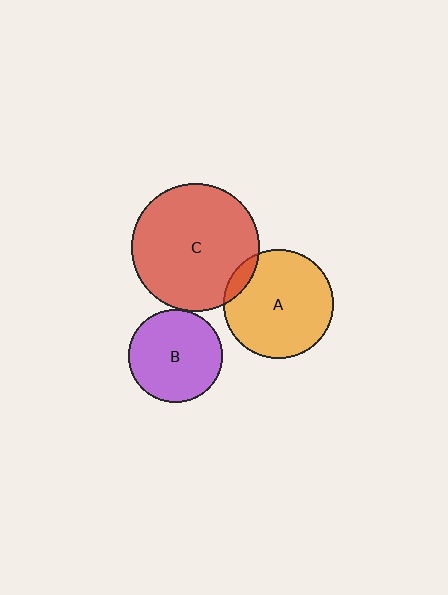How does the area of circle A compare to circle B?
Approximately 1.4 times.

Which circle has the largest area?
Circle C (red).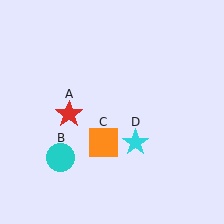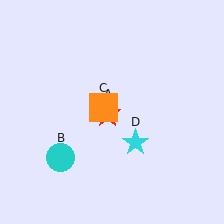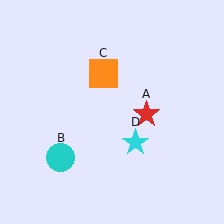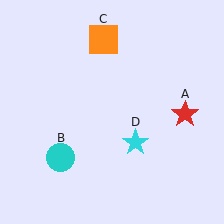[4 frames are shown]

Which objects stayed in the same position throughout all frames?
Cyan circle (object B) and cyan star (object D) remained stationary.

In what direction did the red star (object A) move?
The red star (object A) moved right.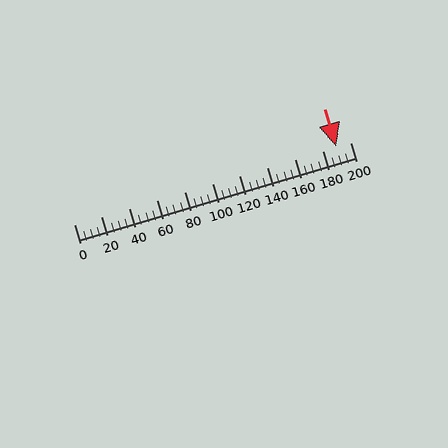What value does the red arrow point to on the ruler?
The red arrow points to approximately 190.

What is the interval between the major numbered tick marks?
The major tick marks are spaced 20 units apart.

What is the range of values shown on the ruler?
The ruler shows values from 0 to 200.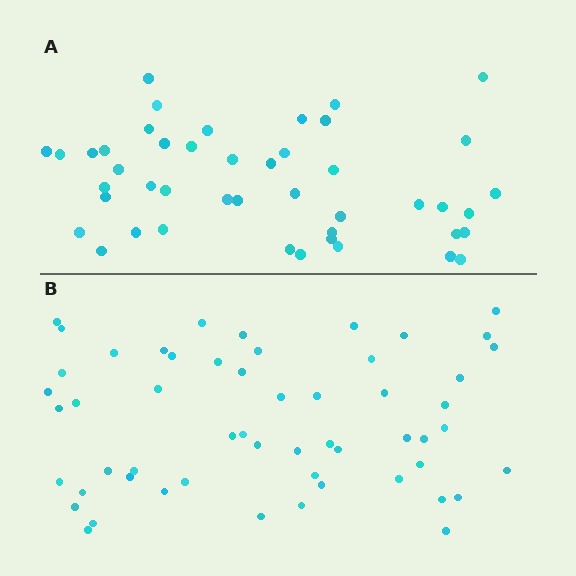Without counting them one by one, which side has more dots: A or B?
Region B (the bottom region) has more dots.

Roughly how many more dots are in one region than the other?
Region B has roughly 10 or so more dots than region A.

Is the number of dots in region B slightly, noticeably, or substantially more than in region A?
Region B has only slightly more — the two regions are fairly close. The ratio is roughly 1.2 to 1.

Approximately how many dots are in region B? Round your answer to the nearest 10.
About 60 dots. (The exact count is 55, which rounds to 60.)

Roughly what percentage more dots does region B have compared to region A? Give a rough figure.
About 20% more.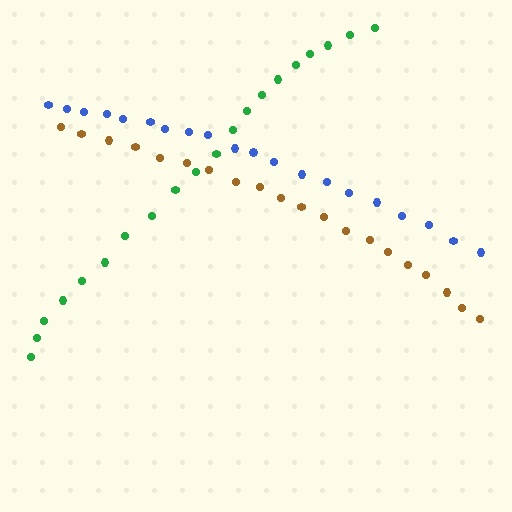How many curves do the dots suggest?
There are 3 distinct paths.